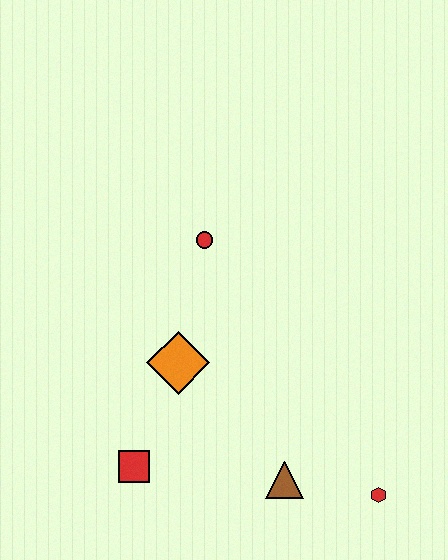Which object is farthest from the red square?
The red hexagon is farthest from the red square.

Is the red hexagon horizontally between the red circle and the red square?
No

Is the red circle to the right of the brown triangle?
No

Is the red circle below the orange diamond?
No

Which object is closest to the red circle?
The orange diamond is closest to the red circle.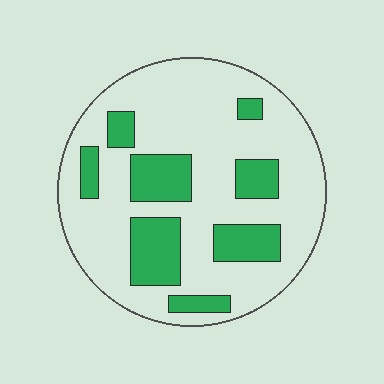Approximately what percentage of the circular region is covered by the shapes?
Approximately 25%.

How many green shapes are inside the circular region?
8.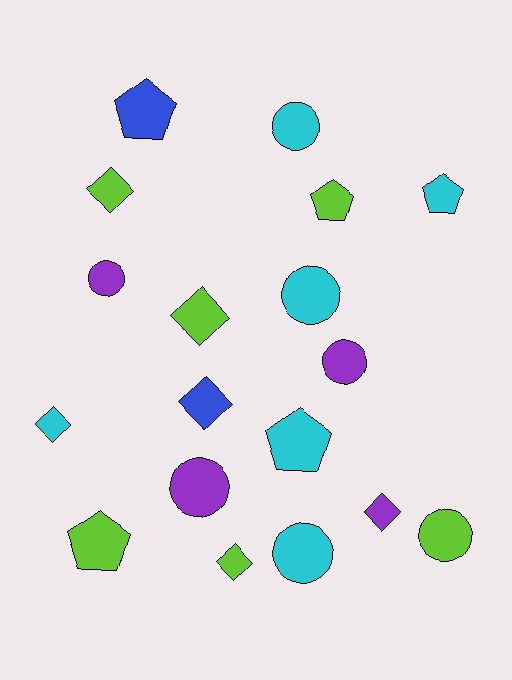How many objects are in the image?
There are 18 objects.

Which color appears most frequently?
Lime, with 6 objects.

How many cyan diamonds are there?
There is 1 cyan diamond.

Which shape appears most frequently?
Circle, with 7 objects.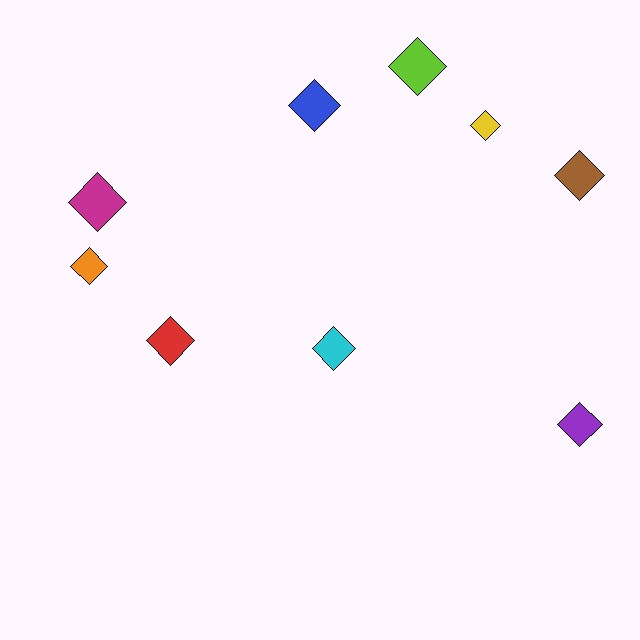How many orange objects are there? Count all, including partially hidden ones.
There is 1 orange object.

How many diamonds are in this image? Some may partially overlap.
There are 9 diamonds.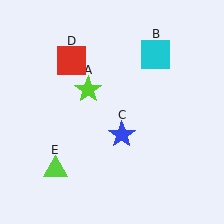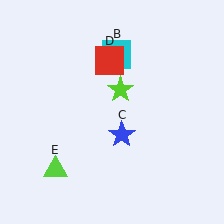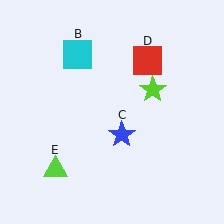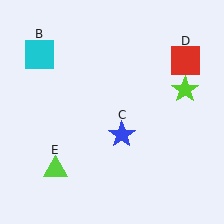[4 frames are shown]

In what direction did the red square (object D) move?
The red square (object D) moved right.